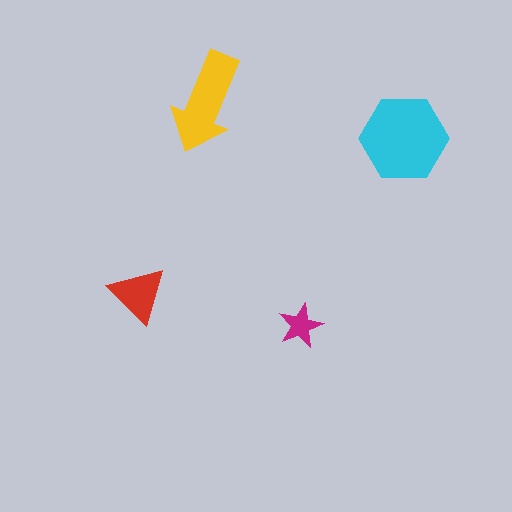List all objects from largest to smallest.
The cyan hexagon, the yellow arrow, the red triangle, the magenta star.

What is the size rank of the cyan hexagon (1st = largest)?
1st.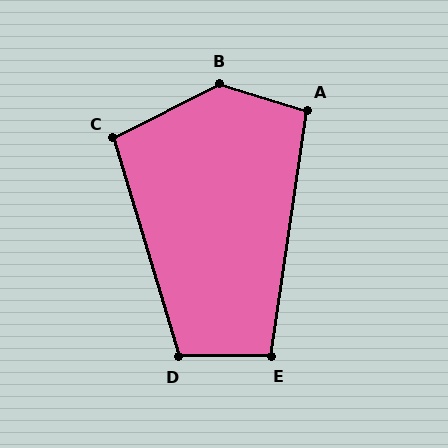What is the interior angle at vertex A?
Approximately 99 degrees (obtuse).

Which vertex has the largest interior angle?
B, at approximately 136 degrees.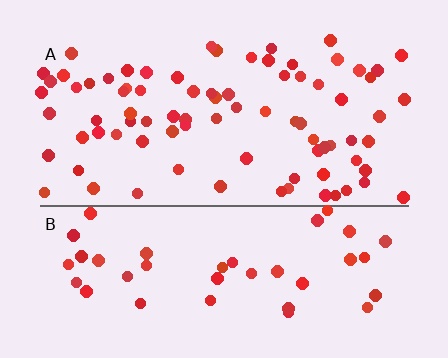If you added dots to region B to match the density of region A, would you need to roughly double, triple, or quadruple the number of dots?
Approximately double.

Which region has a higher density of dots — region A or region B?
A (the top).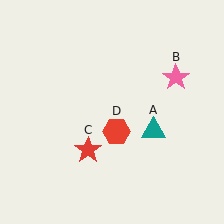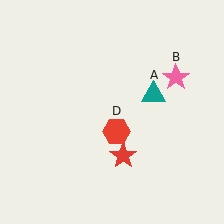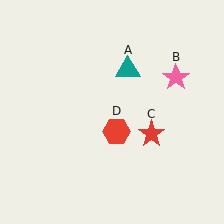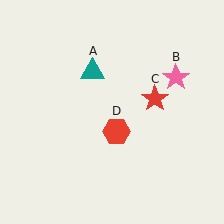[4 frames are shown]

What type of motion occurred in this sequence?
The teal triangle (object A), red star (object C) rotated counterclockwise around the center of the scene.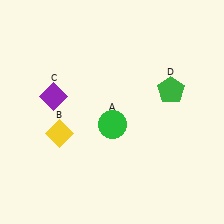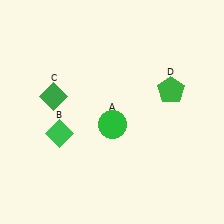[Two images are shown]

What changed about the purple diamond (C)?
In Image 1, C is purple. In Image 2, it changed to green.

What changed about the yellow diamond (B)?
In Image 1, B is yellow. In Image 2, it changed to green.